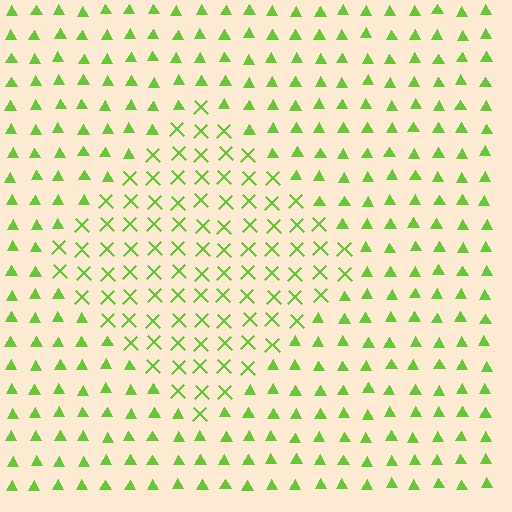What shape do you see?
I see a diamond.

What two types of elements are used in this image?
The image uses X marks inside the diamond region and triangles outside it.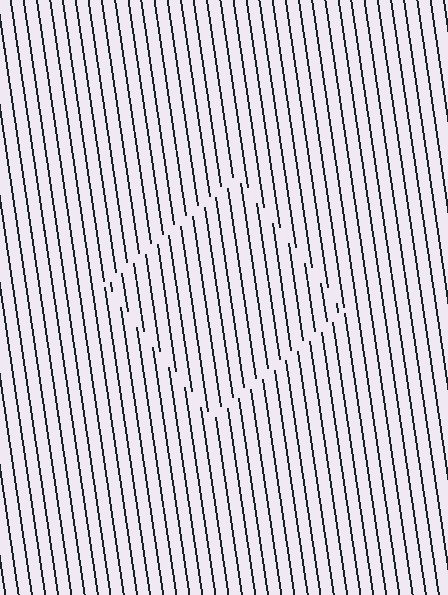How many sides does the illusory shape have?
4 sides — the line-ends trace a square.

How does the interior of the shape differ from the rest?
The interior of the shape contains the same grating, shifted by half a period — the contour is defined by the phase discontinuity where line-ends from the inner and outer gratings abut.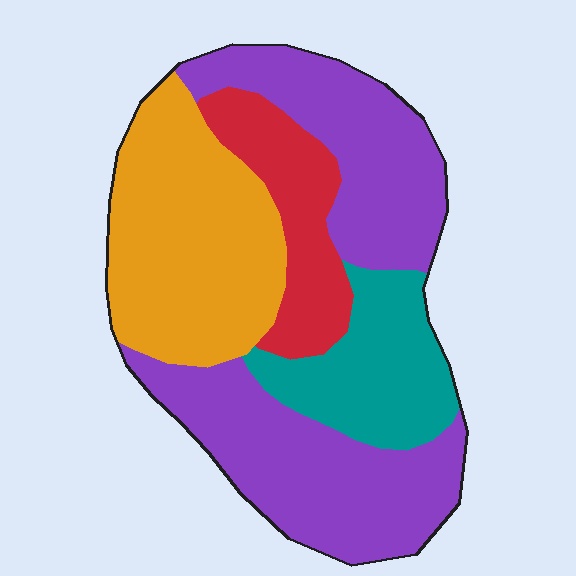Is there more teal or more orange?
Orange.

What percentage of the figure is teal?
Teal covers 16% of the figure.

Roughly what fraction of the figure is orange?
Orange covers roughly 25% of the figure.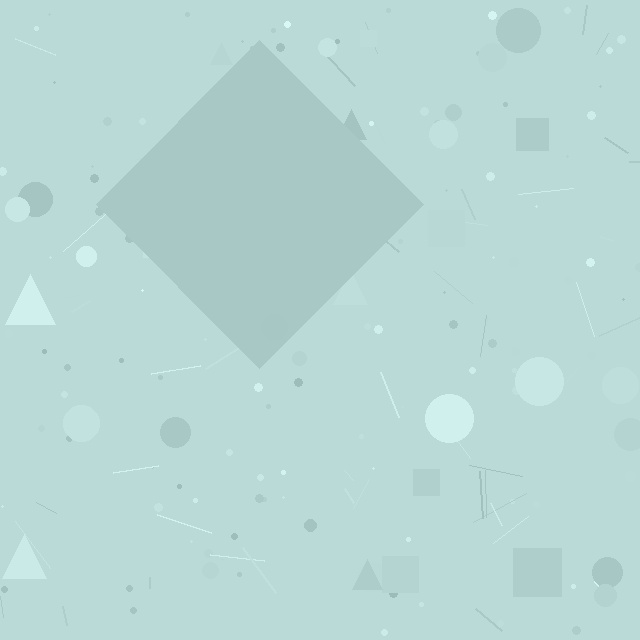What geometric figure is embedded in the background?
A diamond is embedded in the background.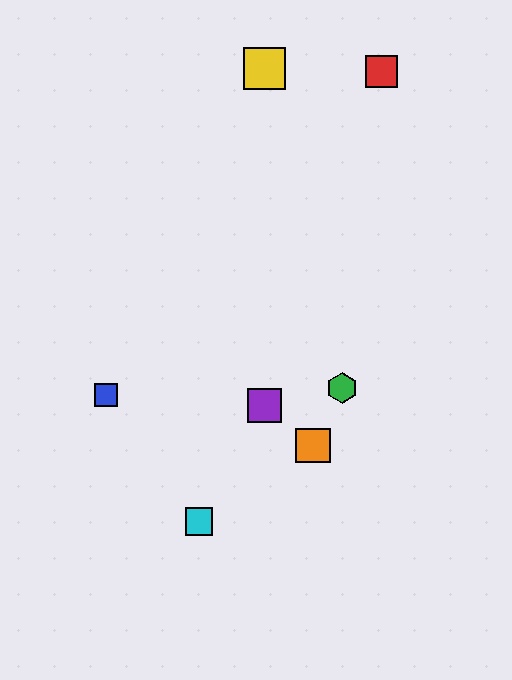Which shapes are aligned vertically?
The yellow square, the purple square are aligned vertically.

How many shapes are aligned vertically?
2 shapes (the yellow square, the purple square) are aligned vertically.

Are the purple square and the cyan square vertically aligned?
No, the purple square is at x≈265 and the cyan square is at x≈199.